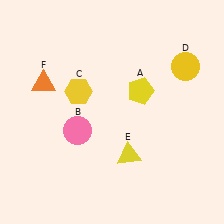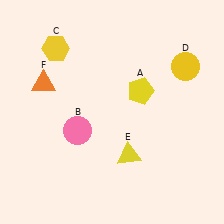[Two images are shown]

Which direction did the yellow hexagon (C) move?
The yellow hexagon (C) moved up.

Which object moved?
The yellow hexagon (C) moved up.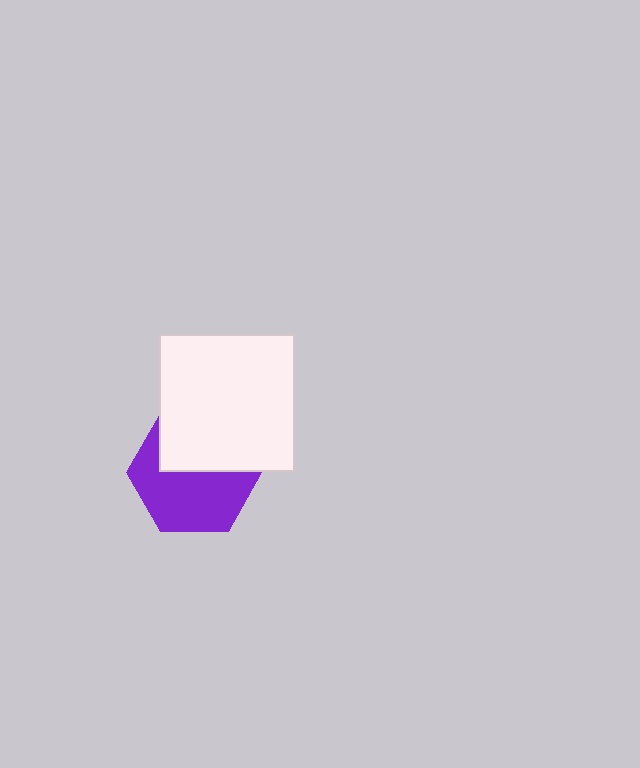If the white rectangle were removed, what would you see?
You would see the complete purple hexagon.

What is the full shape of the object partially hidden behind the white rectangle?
The partially hidden object is a purple hexagon.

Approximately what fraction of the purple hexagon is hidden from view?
Roughly 41% of the purple hexagon is hidden behind the white rectangle.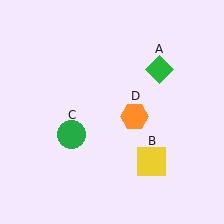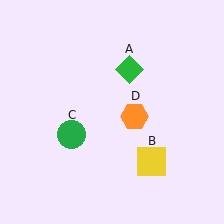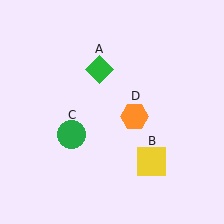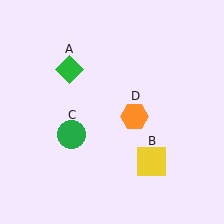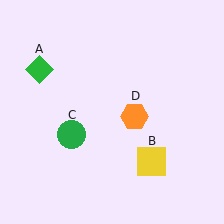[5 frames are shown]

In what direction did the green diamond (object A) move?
The green diamond (object A) moved left.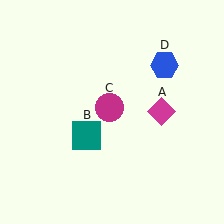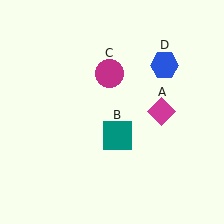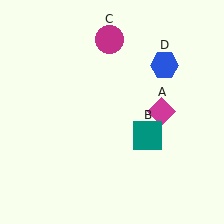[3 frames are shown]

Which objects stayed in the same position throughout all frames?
Magenta diamond (object A) and blue hexagon (object D) remained stationary.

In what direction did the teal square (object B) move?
The teal square (object B) moved right.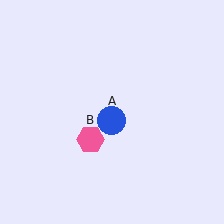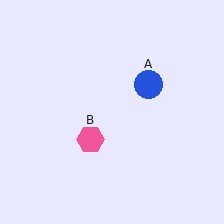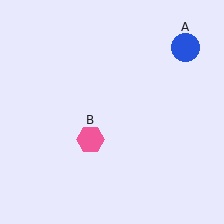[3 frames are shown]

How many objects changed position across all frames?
1 object changed position: blue circle (object A).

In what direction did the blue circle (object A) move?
The blue circle (object A) moved up and to the right.